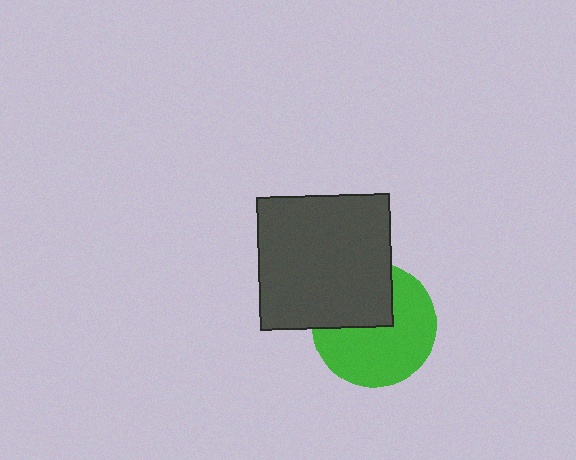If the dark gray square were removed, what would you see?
You would see the complete green circle.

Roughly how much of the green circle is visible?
About half of it is visible (roughly 64%).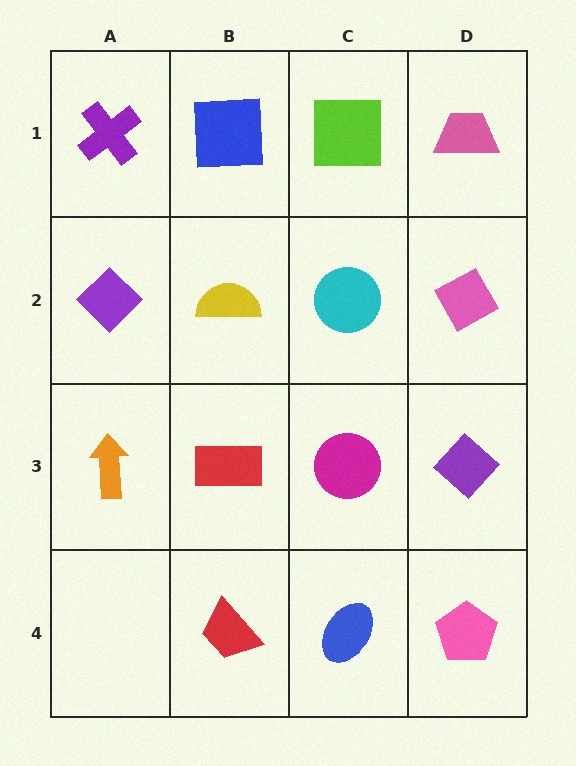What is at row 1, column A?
A purple cross.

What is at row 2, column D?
A pink diamond.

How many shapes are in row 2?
4 shapes.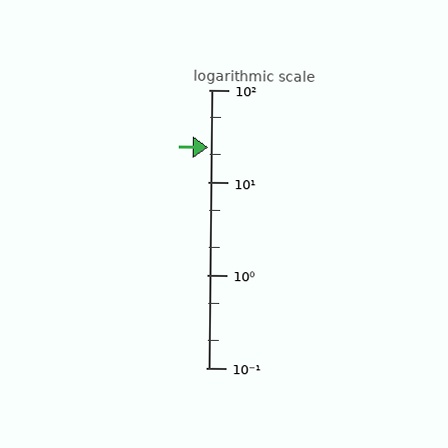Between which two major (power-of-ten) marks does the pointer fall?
The pointer is between 10 and 100.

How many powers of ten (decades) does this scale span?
The scale spans 3 decades, from 0.1 to 100.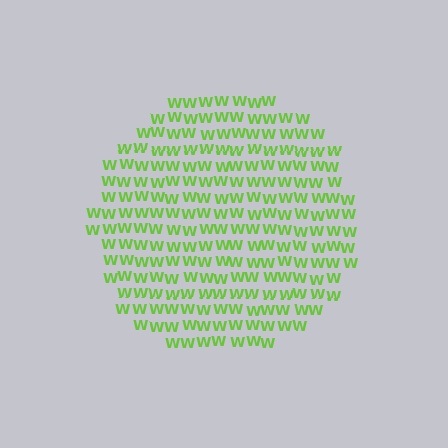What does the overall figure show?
The overall figure shows a circle.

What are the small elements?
The small elements are letter W's.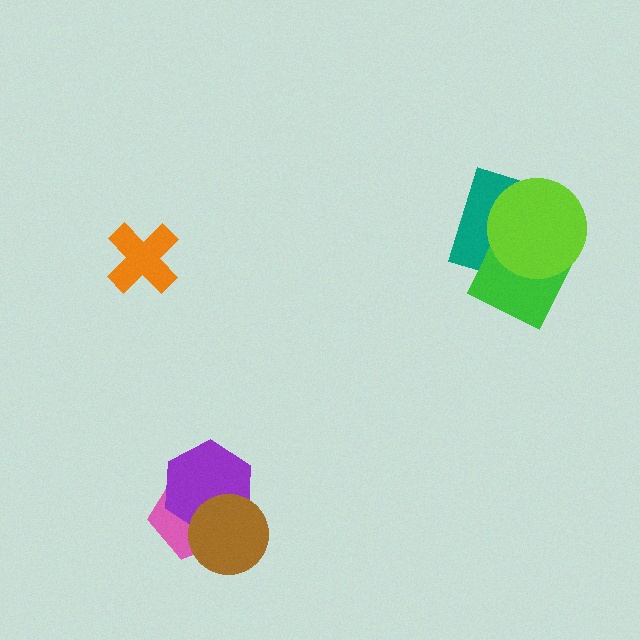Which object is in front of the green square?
The lime circle is in front of the green square.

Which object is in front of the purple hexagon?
The brown circle is in front of the purple hexagon.